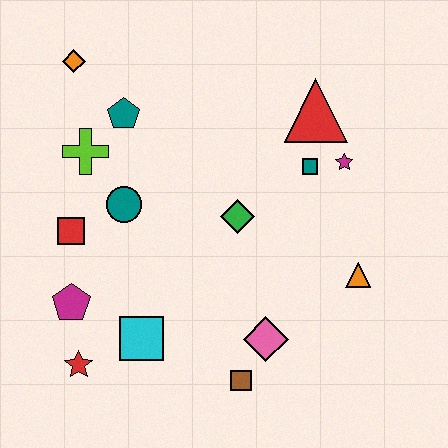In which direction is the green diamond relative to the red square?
The green diamond is to the right of the red square.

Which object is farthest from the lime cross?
The orange triangle is farthest from the lime cross.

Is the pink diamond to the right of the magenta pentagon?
Yes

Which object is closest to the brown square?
The pink diamond is closest to the brown square.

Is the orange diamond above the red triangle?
Yes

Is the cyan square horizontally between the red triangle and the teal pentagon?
Yes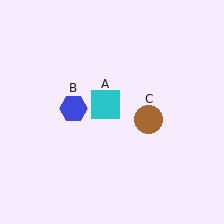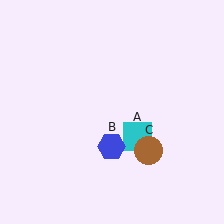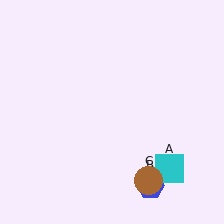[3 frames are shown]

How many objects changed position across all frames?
3 objects changed position: cyan square (object A), blue hexagon (object B), brown circle (object C).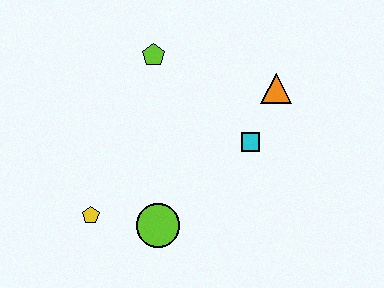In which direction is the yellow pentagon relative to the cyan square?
The yellow pentagon is to the left of the cyan square.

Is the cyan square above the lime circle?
Yes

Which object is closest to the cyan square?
The orange triangle is closest to the cyan square.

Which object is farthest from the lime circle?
The orange triangle is farthest from the lime circle.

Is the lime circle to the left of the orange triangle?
Yes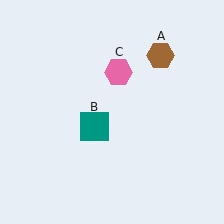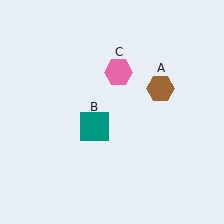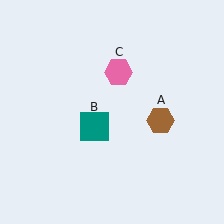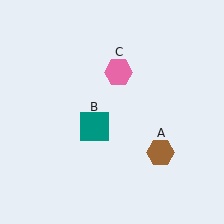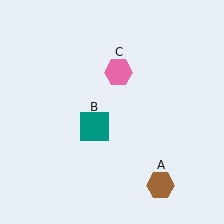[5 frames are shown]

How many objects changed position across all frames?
1 object changed position: brown hexagon (object A).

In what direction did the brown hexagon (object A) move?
The brown hexagon (object A) moved down.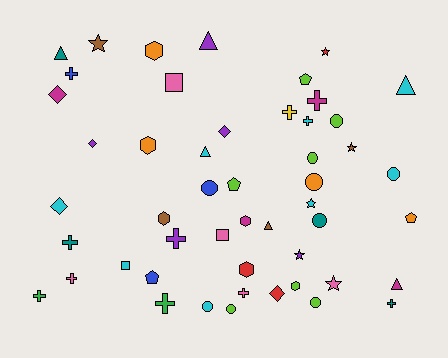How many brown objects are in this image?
There are 4 brown objects.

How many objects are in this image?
There are 50 objects.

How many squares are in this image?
There are 3 squares.